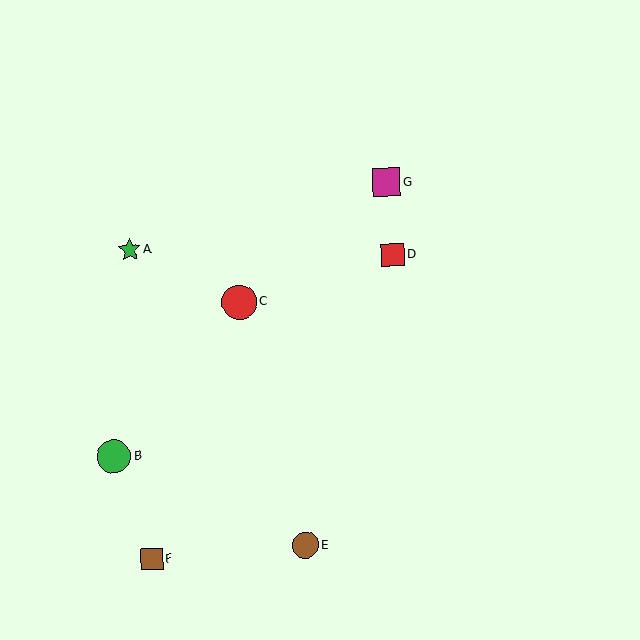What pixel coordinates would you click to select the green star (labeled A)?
Click at (130, 250) to select the green star A.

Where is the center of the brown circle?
The center of the brown circle is at (305, 545).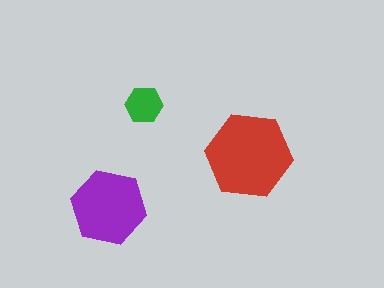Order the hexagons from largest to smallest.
the red one, the purple one, the green one.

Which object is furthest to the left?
The purple hexagon is leftmost.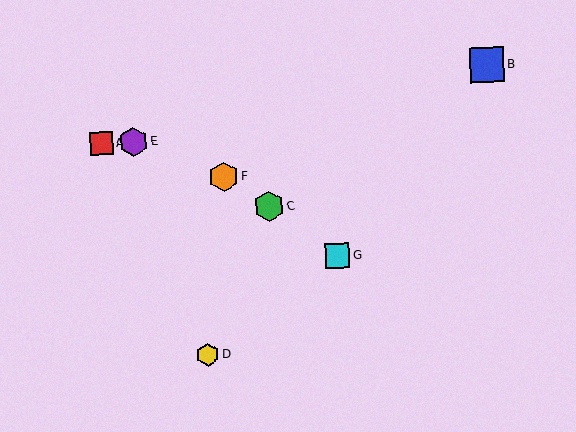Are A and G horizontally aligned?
No, A is at y≈143 and G is at y≈256.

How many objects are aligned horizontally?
2 objects (A, E) are aligned horizontally.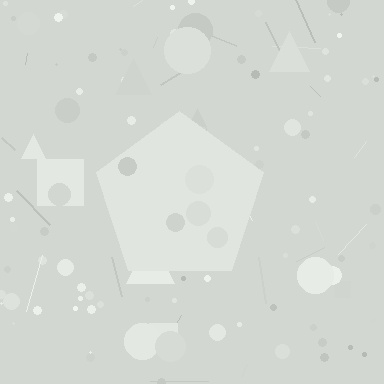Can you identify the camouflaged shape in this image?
The camouflaged shape is a pentagon.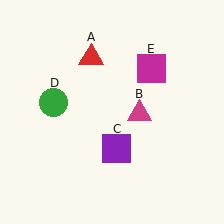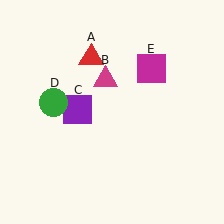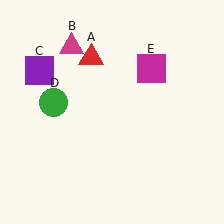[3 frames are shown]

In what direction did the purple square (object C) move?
The purple square (object C) moved up and to the left.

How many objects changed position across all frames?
2 objects changed position: magenta triangle (object B), purple square (object C).